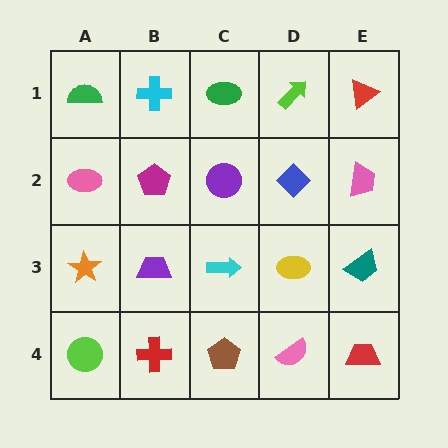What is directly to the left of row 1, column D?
A green ellipse.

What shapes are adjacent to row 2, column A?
A green semicircle (row 1, column A), an orange star (row 3, column A), a magenta pentagon (row 2, column B).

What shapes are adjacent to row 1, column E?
A pink trapezoid (row 2, column E), a lime arrow (row 1, column D).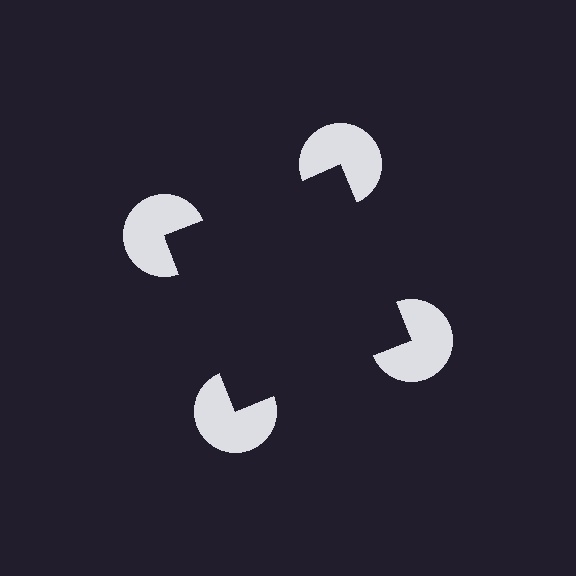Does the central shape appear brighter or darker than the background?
It typically appears slightly darker than the background, even though no actual brightness change is drawn.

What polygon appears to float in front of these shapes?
An illusory square — its edges are inferred from the aligned wedge cuts in the pac-man discs, not physically drawn.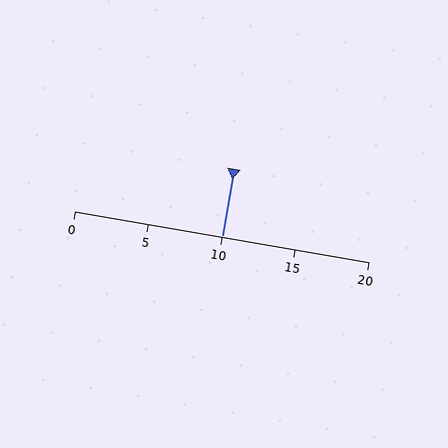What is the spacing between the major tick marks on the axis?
The major ticks are spaced 5 apart.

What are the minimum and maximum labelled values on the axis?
The axis runs from 0 to 20.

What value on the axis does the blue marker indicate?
The marker indicates approximately 10.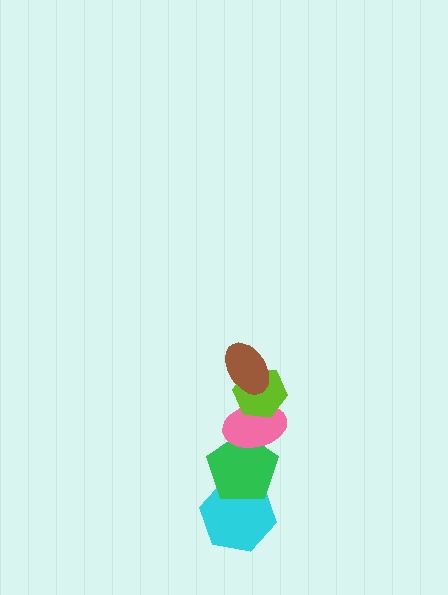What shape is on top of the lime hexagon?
The brown ellipse is on top of the lime hexagon.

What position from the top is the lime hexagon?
The lime hexagon is 2nd from the top.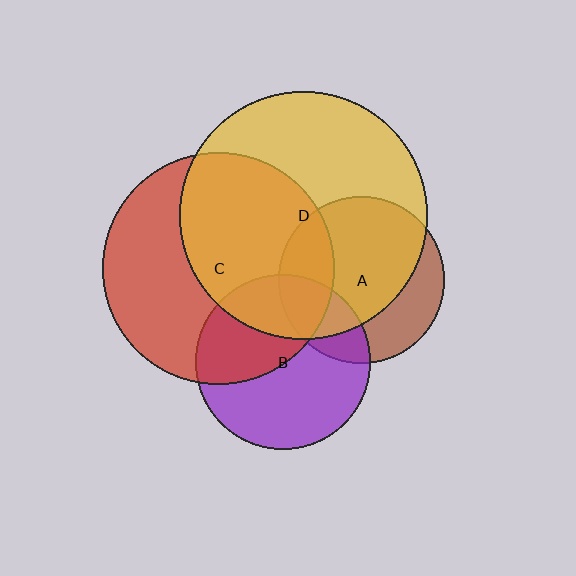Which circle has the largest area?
Circle D (yellow).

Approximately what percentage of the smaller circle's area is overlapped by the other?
Approximately 45%.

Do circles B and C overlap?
Yes.